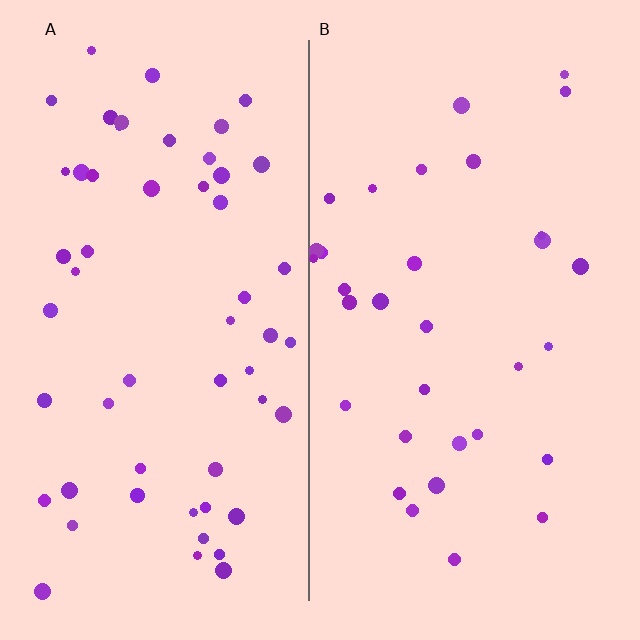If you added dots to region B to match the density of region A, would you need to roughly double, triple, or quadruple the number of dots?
Approximately double.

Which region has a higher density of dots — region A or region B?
A (the left).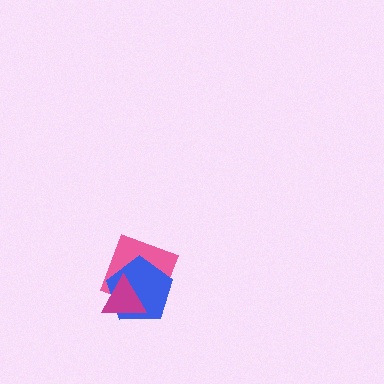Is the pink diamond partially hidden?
Yes, it is partially covered by another shape.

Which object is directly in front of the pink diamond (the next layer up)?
The blue pentagon is directly in front of the pink diamond.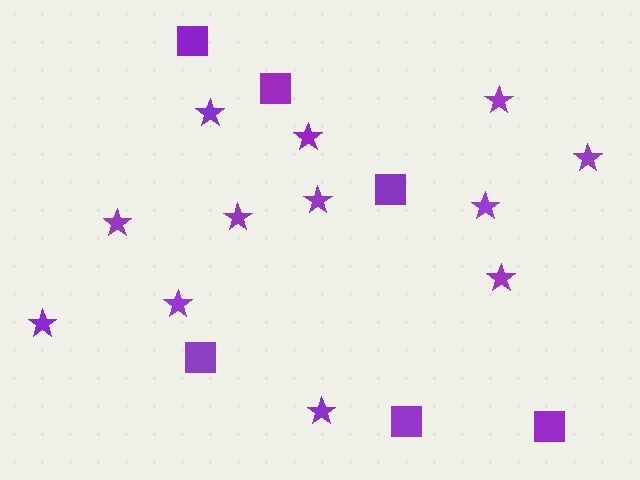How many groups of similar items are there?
There are 2 groups: one group of stars (12) and one group of squares (6).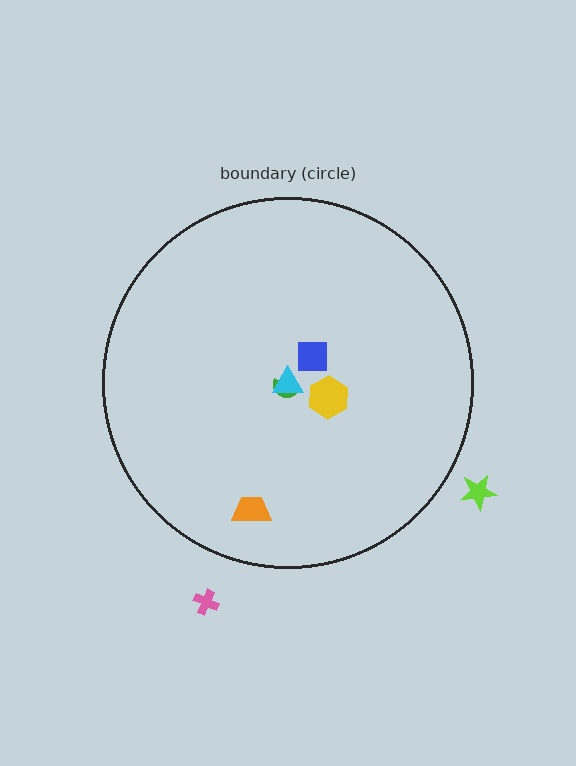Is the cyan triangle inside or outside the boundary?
Inside.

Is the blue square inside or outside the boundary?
Inside.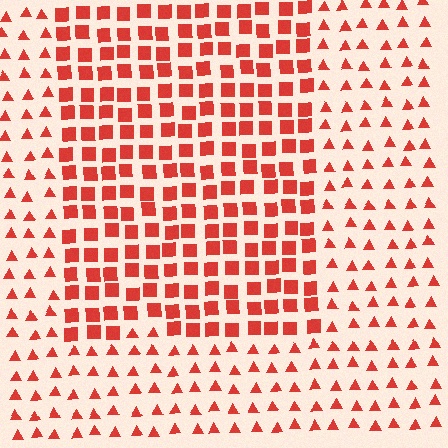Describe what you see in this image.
The image is filled with small red elements arranged in a uniform grid. A rectangle-shaped region contains squares, while the surrounding area contains triangles. The boundary is defined purely by the change in element shape.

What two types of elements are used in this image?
The image uses squares inside the rectangle region and triangles outside it.